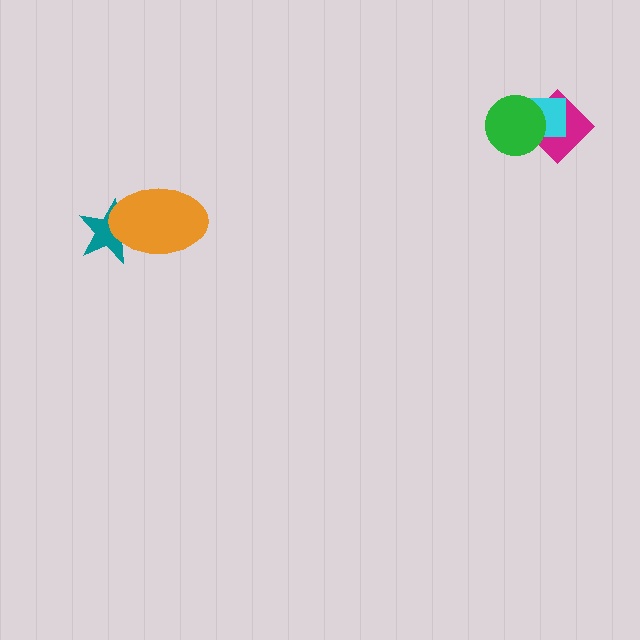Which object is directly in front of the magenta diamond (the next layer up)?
The cyan rectangle is directly in front of the magenta diamond.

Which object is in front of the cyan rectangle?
The green circle is in front of the cyan rectangle.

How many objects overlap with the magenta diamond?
2 objects overlap with the magenta diamond.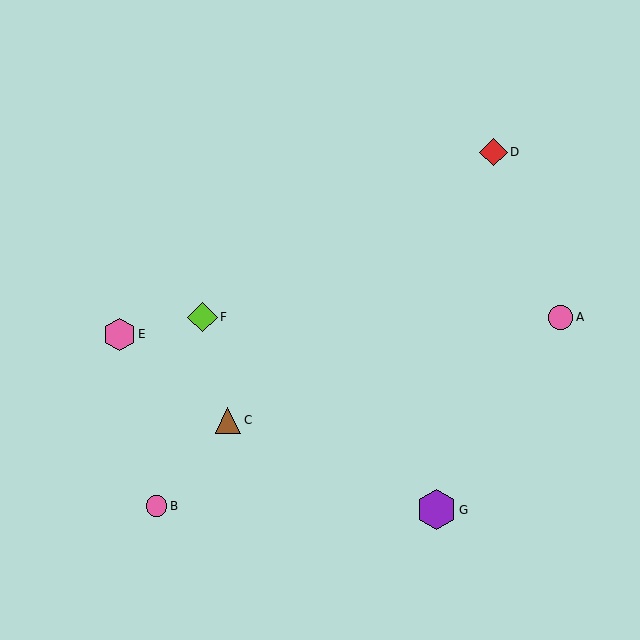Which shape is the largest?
The purple hexagon (labeled G) is the largest.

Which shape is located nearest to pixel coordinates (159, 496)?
The pink circle (labeled B) at (157, 506) is nearest to that location.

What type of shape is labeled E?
Shape E is a pink hexagon.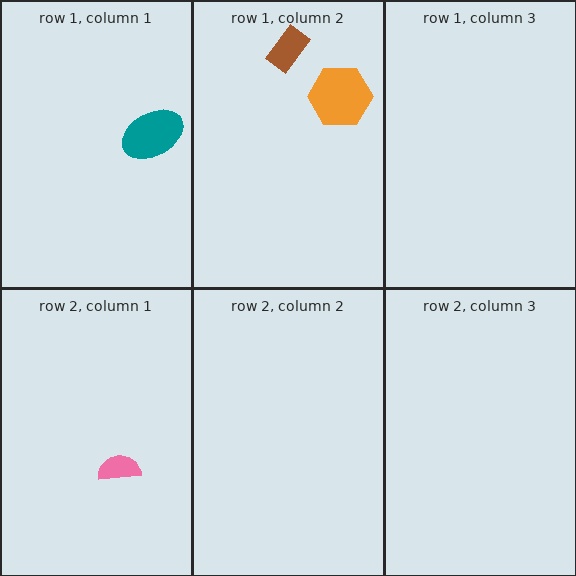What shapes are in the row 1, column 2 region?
The brown rectangle, the orange hexagon.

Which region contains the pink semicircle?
The row 2, column 1 region.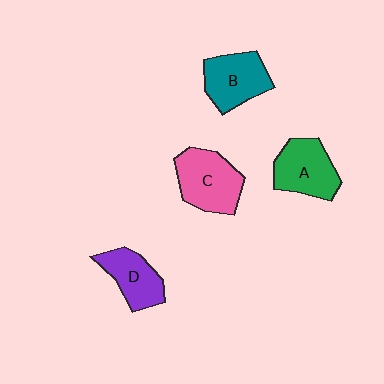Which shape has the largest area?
Shape C (pink).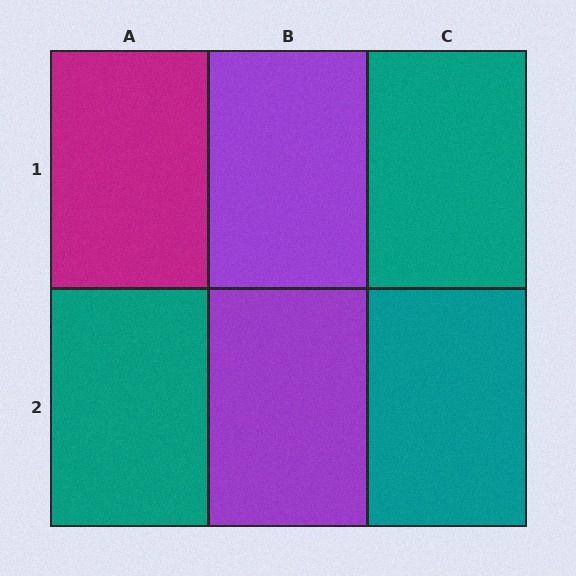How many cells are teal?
3 cells are teal.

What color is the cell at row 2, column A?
Teal.